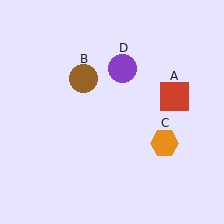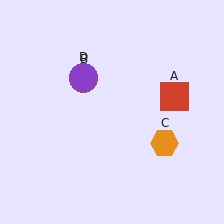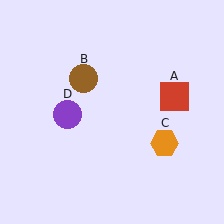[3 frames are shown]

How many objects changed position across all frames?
1 object changed position: purple circle (object D).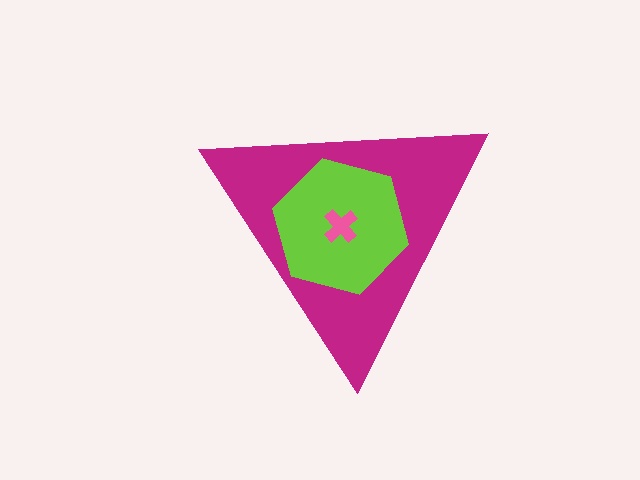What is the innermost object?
The pink cross.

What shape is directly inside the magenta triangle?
The lime hexagon.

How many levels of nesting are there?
3.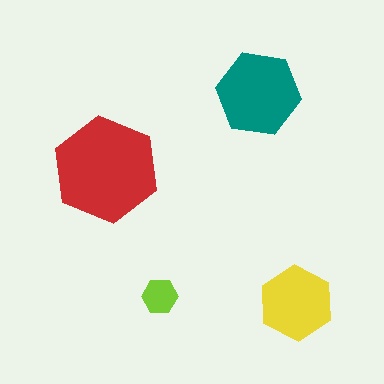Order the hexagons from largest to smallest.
the red one, the teal one, the yellow one, the lime one.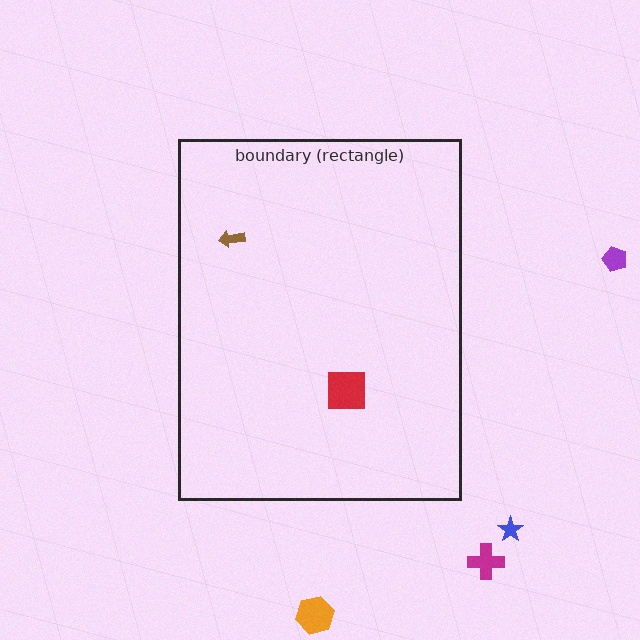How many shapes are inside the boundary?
2 inside, 4 outside.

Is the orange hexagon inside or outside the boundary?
Outside.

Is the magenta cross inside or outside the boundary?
Outside.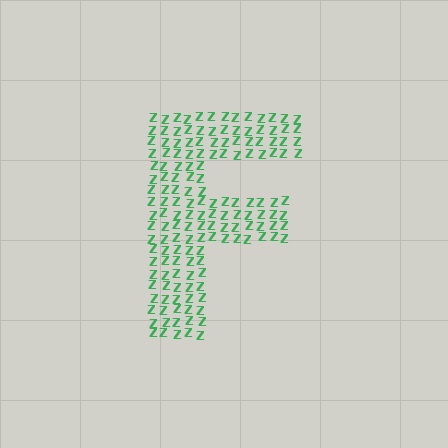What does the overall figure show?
The overall figure shows the letter F.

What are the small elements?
The small elements are letter Z's.